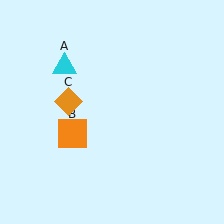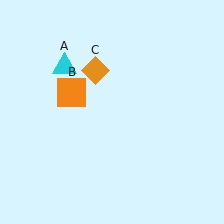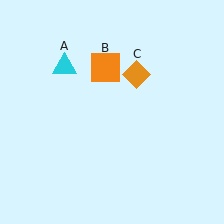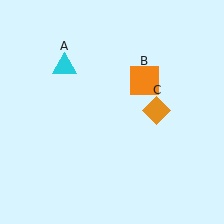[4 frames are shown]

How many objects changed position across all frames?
2 objects changed position: orange square (object B), orange diamond (object C).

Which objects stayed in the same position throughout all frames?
Cyan triangle (object A) remained stationary.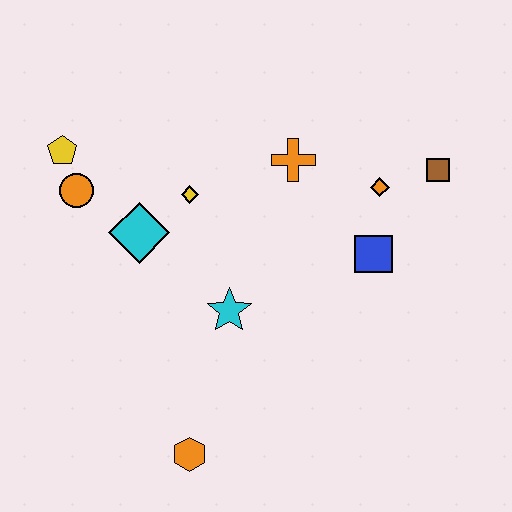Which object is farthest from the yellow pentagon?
The brown square is farthest from the yellow pentagon.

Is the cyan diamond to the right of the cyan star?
No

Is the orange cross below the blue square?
No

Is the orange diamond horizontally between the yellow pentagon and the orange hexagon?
No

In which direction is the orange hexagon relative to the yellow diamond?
The orange hexagon is below the yellow diamond.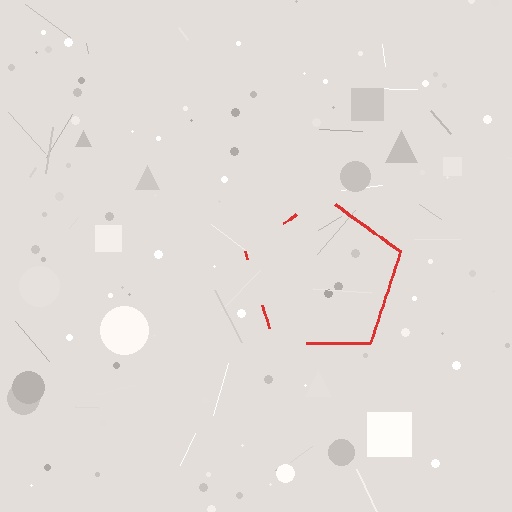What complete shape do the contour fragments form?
The contour fragments form a pentagon.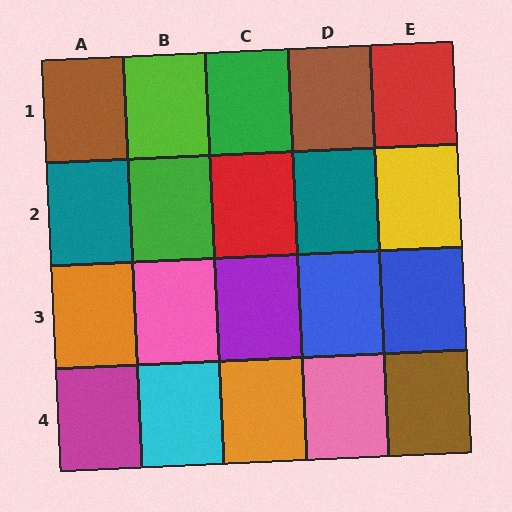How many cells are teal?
2 cells are teal.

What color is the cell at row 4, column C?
Orange.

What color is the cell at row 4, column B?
Cyan.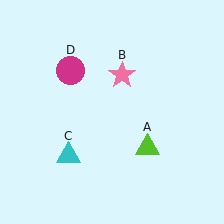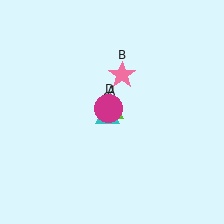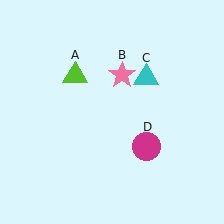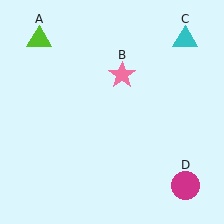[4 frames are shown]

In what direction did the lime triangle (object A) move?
The lime triangle (object A) moved up and to the left.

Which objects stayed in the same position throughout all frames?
Pink star (object B) remained stationary.